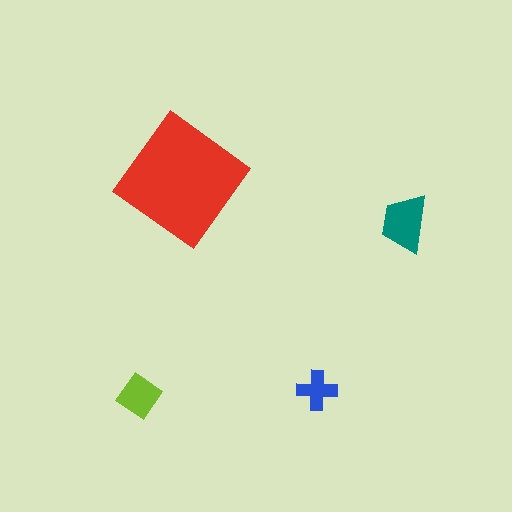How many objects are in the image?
There are 4 objects in the image.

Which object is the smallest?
The blue cross.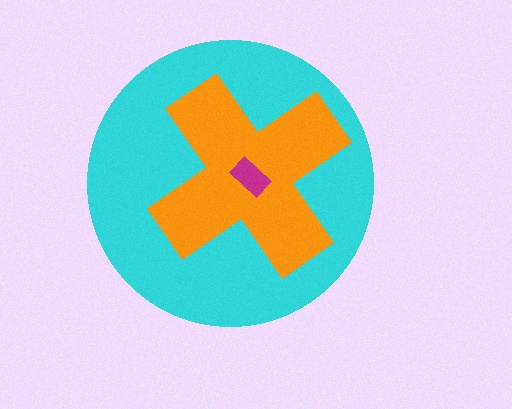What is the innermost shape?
The magenta rectangle.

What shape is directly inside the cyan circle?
The orange cross.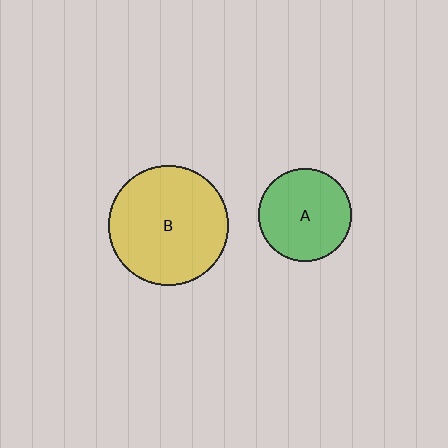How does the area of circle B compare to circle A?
Approximately 1.7 times.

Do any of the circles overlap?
No, none of the circles overlap.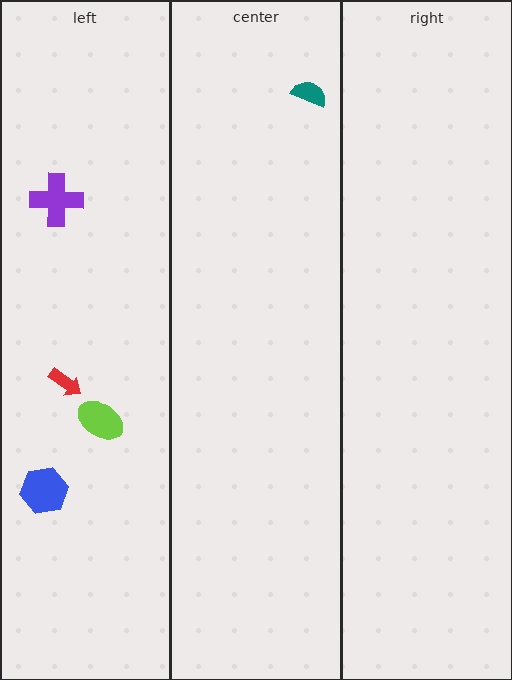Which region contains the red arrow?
The left region.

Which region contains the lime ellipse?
The left region.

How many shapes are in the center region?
1.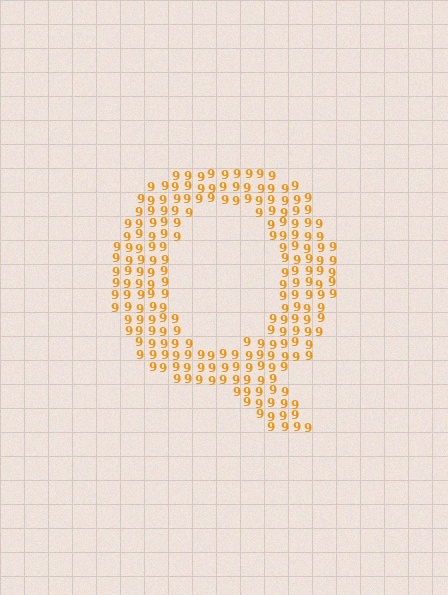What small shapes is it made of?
It is made of small digit 9's.